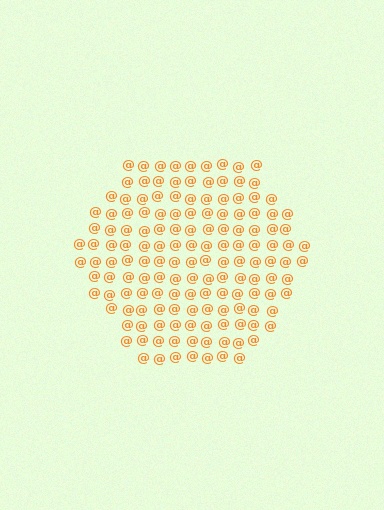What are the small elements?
The small elements are at signs.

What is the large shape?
The large shape is a hexagon.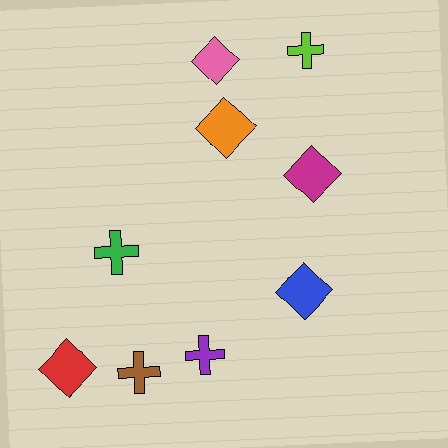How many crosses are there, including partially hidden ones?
There are 4 crosses.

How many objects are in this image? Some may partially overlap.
There are 9 objects.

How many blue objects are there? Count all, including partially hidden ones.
There is 1 blue object.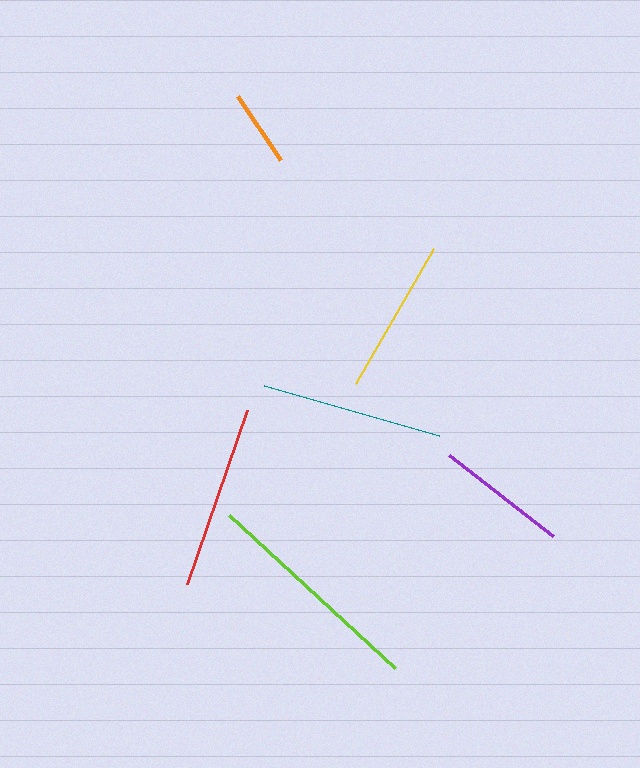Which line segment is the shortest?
The orange line is the shortest at approximately 77 pixels.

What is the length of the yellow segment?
The yellow segment is approximately 156 pixels long.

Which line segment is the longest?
The lime line is the longest at approximately 226 pixels.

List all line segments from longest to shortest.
From longest to shortest: lime, red, teal, yellow, purple, orange.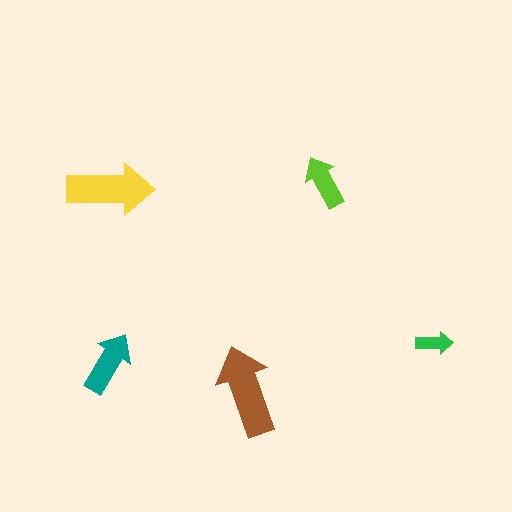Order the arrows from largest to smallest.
the brown one, the yellow one, the teal one, the lime one, the green one.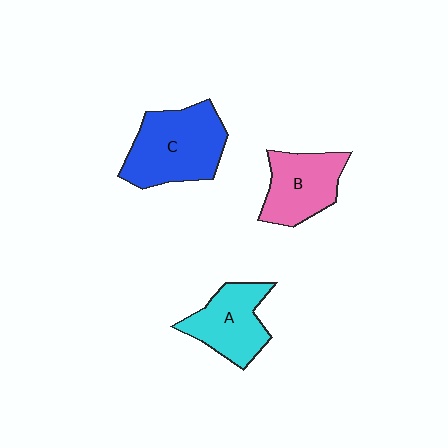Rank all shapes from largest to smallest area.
From largest to smallest: C (blue), B (pink), A (cyan).